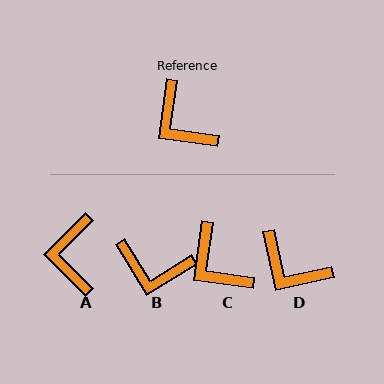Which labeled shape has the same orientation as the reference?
C.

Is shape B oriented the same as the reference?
No, it is off by about 40 degrees.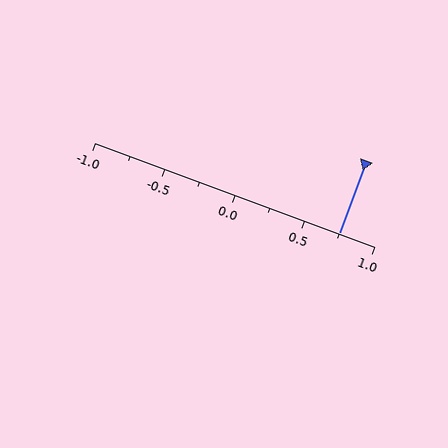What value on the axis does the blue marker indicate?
The marker indicates approximately 0.75.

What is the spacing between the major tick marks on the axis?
The major ticks are spaced 0.5 apart.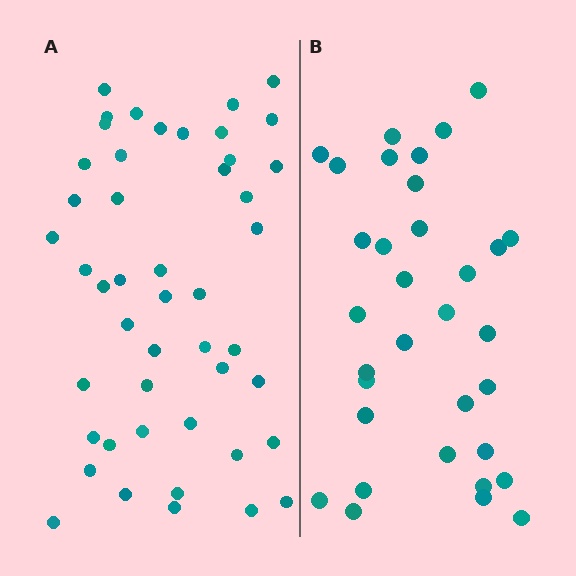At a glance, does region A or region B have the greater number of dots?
Region A (the left region) has more dots.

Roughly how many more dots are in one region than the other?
Region A has approximately 15 more dots than region B.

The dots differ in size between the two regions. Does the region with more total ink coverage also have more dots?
No. Region B has more total ink coverage because its dots are larger, but region A actually contains more individual dots. Total area can be misleading — the number of items is what matters here.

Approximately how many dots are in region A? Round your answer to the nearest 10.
About 50 dots. (The exact count is 47, which rounds to 50.)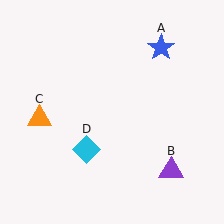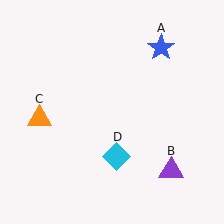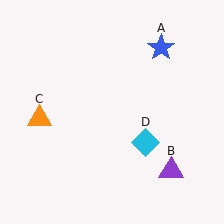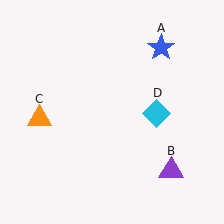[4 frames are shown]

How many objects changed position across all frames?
1 object changed position: cyan diamond (object D).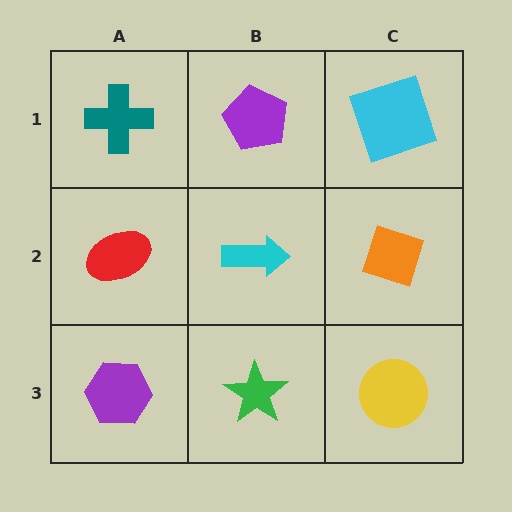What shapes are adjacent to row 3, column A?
A red ellipse (row 2, column A), a green star (row 3, column B).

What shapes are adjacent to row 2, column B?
A purple pentagon (row 1, column B), a green star (row 3, column B), a red ellipse (row 2, column A), an orange diamond (row 2, column C).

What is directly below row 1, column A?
A red ellipse.